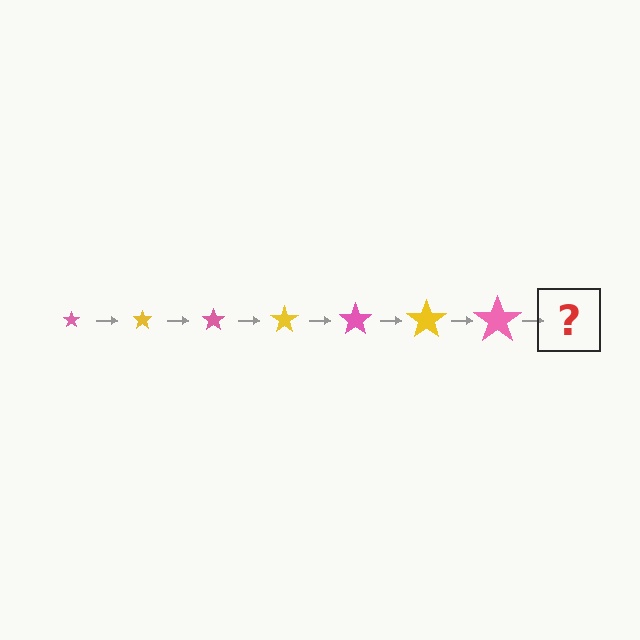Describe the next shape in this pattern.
It should be a yellow star, larger than the previous one.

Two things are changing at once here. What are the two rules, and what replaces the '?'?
The two rules are that the star grows larger each step and the color cycles through pink and yellow. The '?' should be a yellow star, larger than the previous one.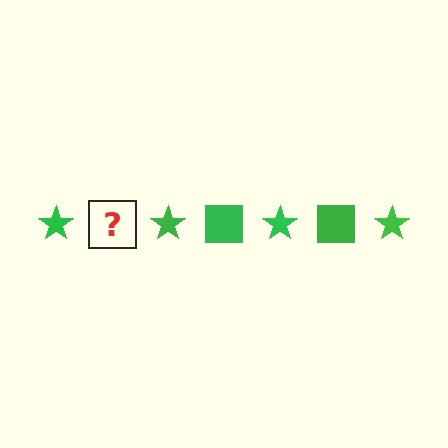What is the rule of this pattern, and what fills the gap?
The rule is that the pattern cycles through star, square shapes in green. The gap should be filled with a green square.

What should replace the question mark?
The question mark should be replaced with a green square.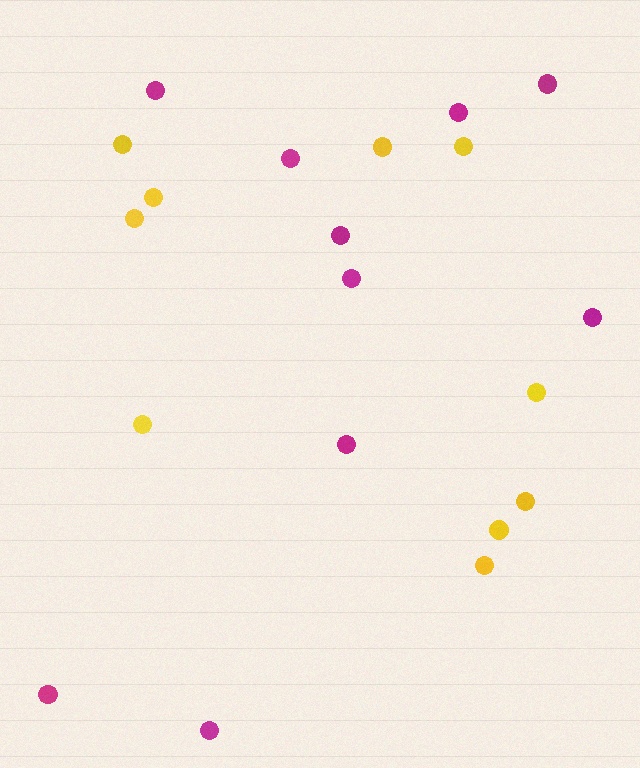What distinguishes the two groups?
There are 2 groups: one group of yellow circles (10) and one group of magenta circles (10).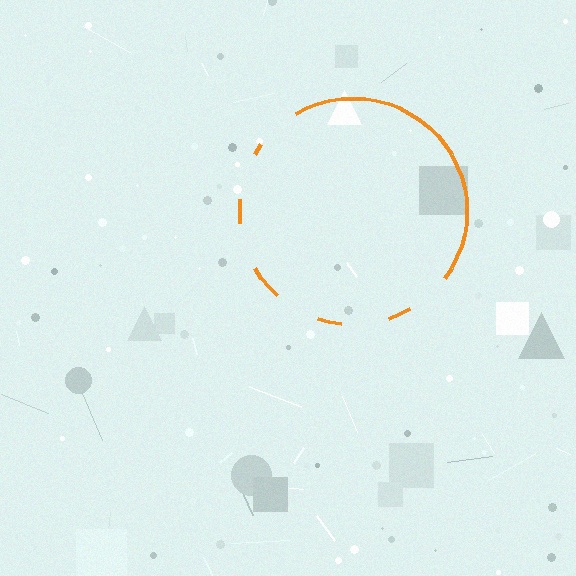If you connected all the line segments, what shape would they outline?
They would outline a circle.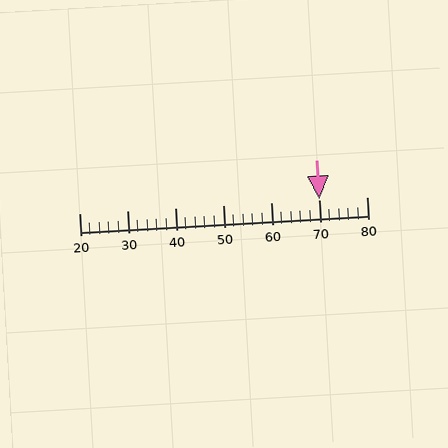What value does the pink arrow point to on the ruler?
The pink arrow points to approximately 70.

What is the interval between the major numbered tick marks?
The major tick marks are spaced 10 units apart.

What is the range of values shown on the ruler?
The ruler shows values from 20 to 80.